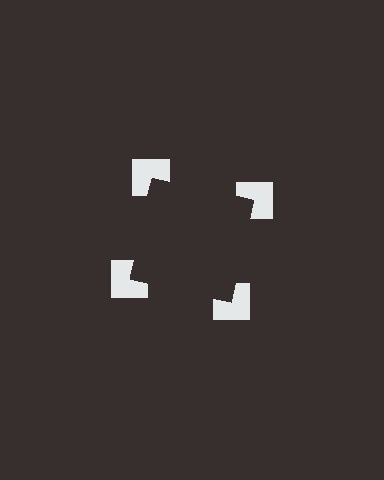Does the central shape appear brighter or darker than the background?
It typically appears slightly darker than the background, even though no actual brightness change is drawn.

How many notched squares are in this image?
There are 4 — one at each vertex of the illusory square.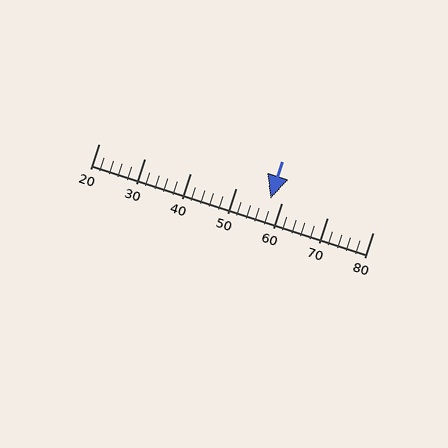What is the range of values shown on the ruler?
The ruler shows values from 20 to 80.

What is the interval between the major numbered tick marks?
The major tick marks are spaced 10 units apart.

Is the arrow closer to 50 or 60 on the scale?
The arrow is closer to 60.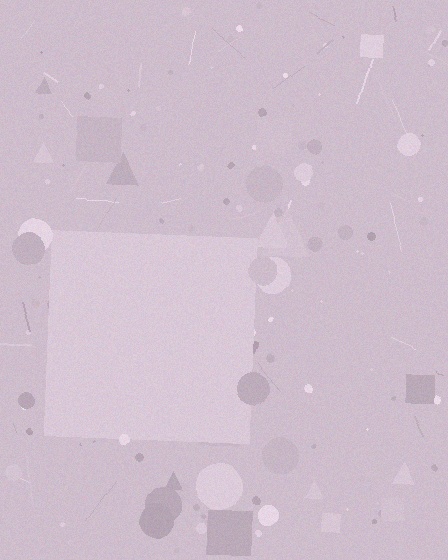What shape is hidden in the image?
A square is hidden in the image.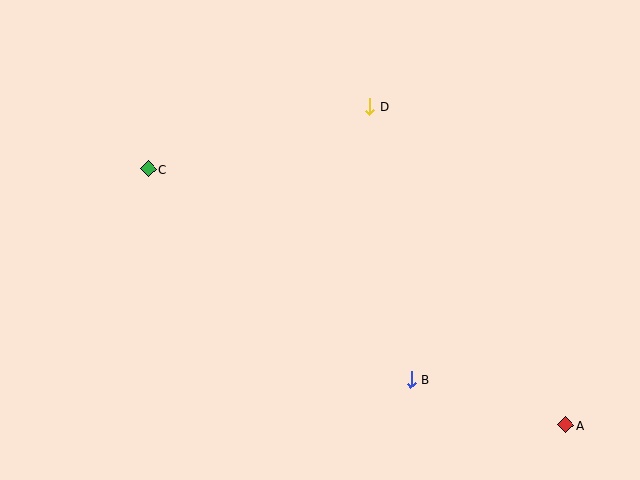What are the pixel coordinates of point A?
Point A is at (566, 425).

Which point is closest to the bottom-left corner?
Point C is closest to the bottom-left corner.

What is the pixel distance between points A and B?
The distance between A and B is 161 pixels.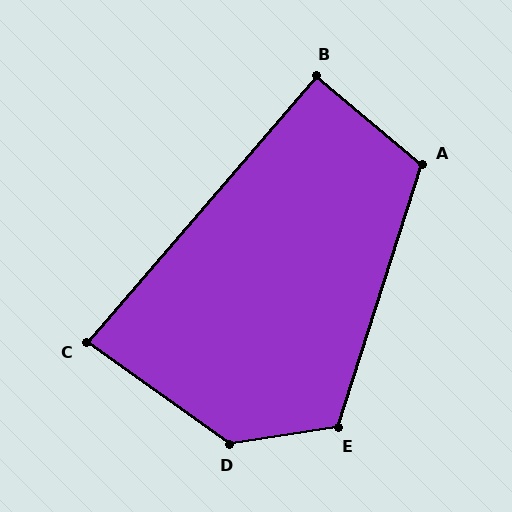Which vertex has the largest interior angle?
D, at approximately 136 degrees.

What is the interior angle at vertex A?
Approximately 112 degrees (obtuse).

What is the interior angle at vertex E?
Approximately 117 degrees (obtuse).